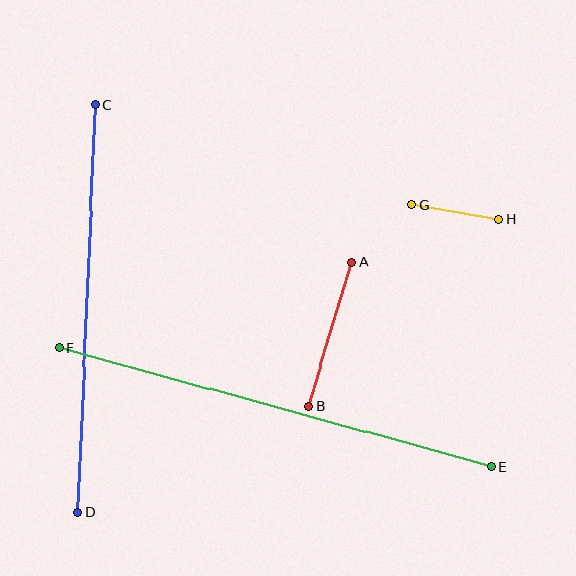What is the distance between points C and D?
The distance is approximately 408 pixels.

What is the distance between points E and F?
The distance is approximately 448 pixels.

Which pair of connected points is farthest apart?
Points E and F are farthest apart.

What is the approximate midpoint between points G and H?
The midpoint is at approximately (455, 212) pixels.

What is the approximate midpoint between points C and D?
The midpoint is at approximately (87, 309) pixels.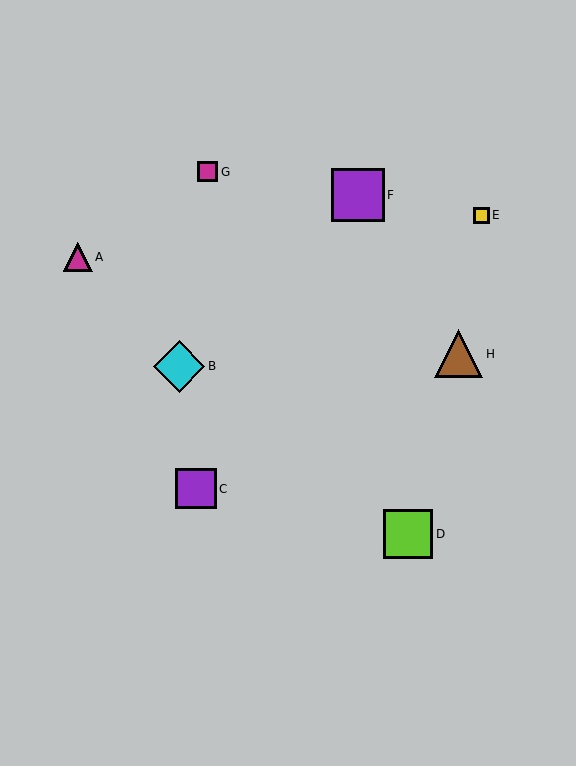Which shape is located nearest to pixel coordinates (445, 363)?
The brown triangle (labeled H) at (459, 354) is nearest to that location.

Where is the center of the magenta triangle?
The center of the magenta triangle is at (78, 257).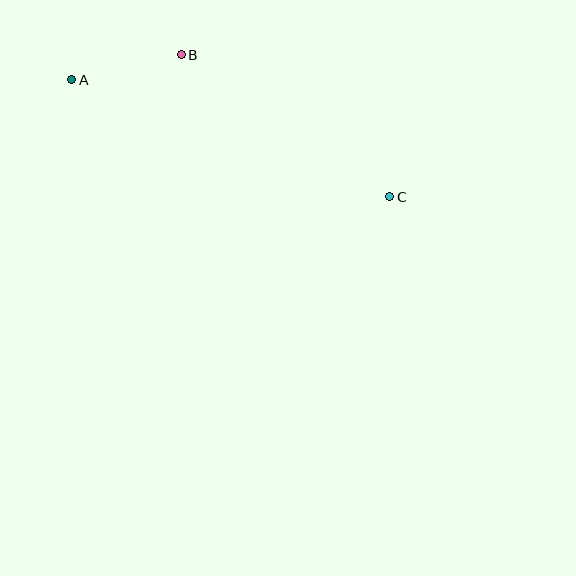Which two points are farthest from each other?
Points A and C are farthest from each other.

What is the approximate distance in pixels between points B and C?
The distance between B and C is approximately 252 pixels.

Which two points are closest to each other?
Points A and B are closest to each other.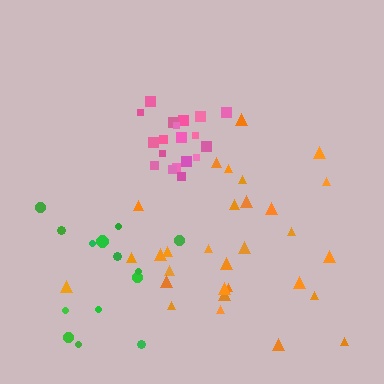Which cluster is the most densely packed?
Pink.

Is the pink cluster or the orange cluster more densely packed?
Pink.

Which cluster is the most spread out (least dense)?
Green.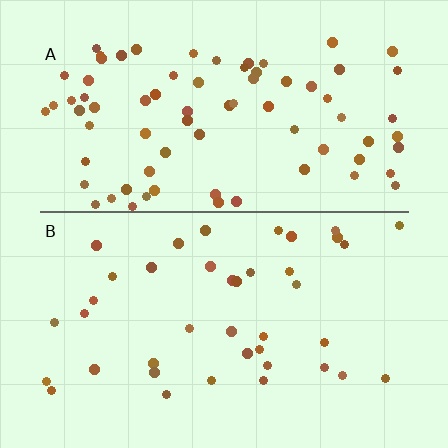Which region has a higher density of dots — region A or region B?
A (the top).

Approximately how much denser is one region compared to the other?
Approximately 1.9× — region A over region B.